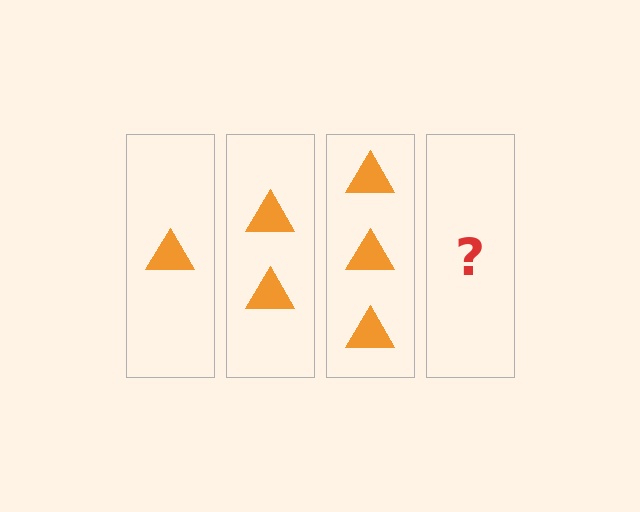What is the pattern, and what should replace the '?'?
The pattern is that each step adds one more triangle. The '?' should be 4 triangles.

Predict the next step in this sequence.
The next step is 4 triangles.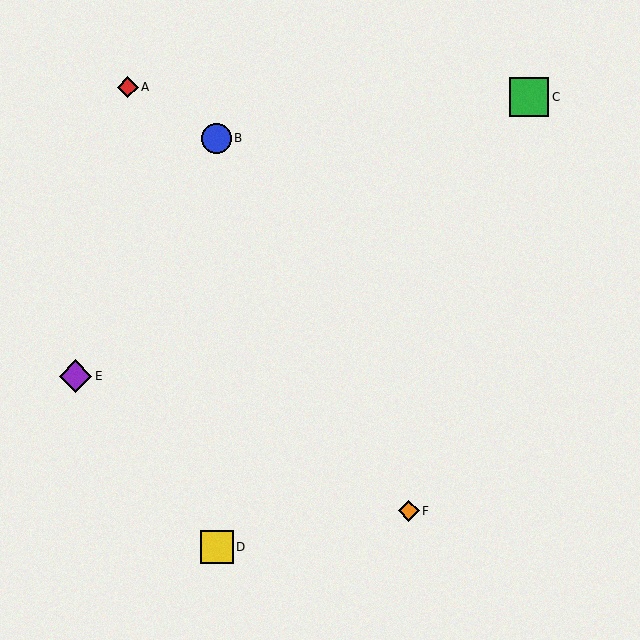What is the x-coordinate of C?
Object C is at x≈529.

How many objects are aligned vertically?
2 objects (B, D) are aligned vertically.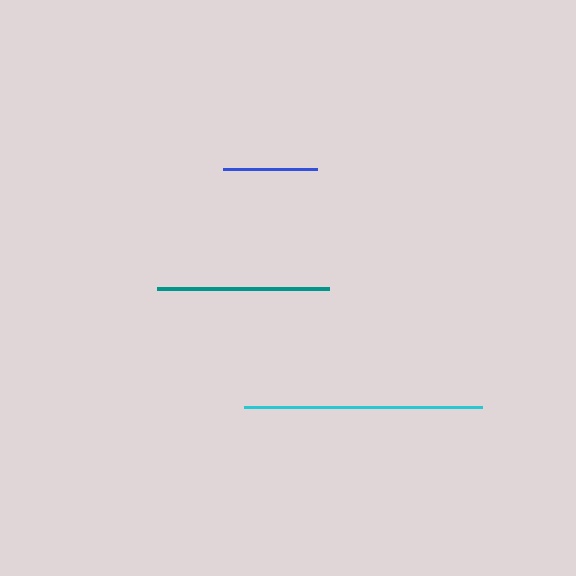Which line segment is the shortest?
The blue line is the shortest at approximately 94 pixels.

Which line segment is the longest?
The cyan line is the longest at approximately 238 pixels.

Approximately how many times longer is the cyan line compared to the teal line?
The cyan line is approximately 1.4 times the length of the teal line.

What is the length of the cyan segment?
The cyan segment is approximately 238 pixels long.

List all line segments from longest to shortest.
From longest to shortest: cyan, teal, blue.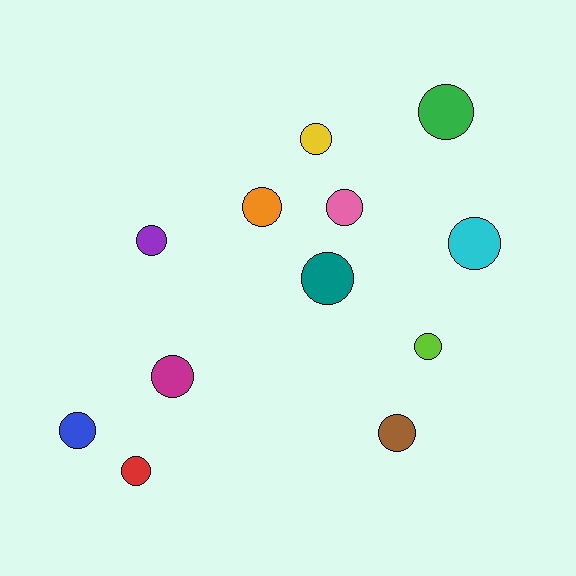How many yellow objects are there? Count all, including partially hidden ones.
There is 1 yellow object.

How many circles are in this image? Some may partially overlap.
There are 12 circles.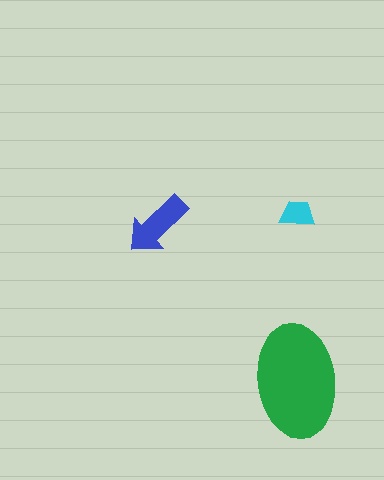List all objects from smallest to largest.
The cyan trapezoid, the blue arrow, the green ellipse.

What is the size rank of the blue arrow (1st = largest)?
2nd.